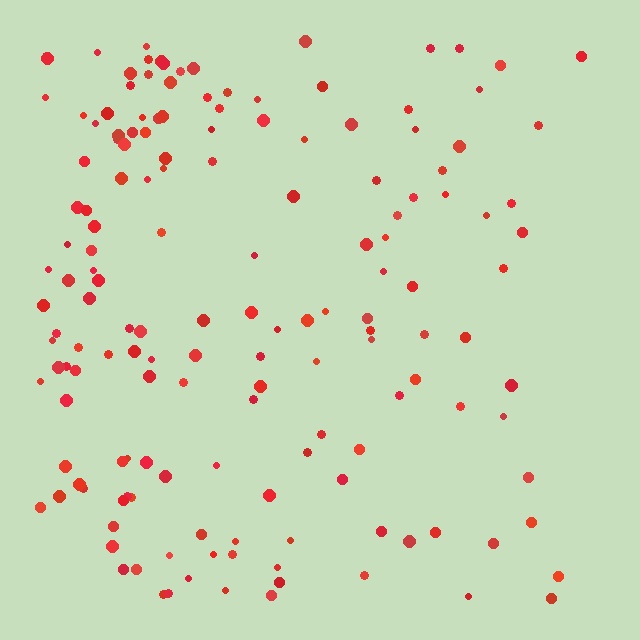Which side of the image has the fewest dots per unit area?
The right.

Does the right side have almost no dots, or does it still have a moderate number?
Still a moderate number, just noticeably fewer than the left.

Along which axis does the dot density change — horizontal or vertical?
Horizontal.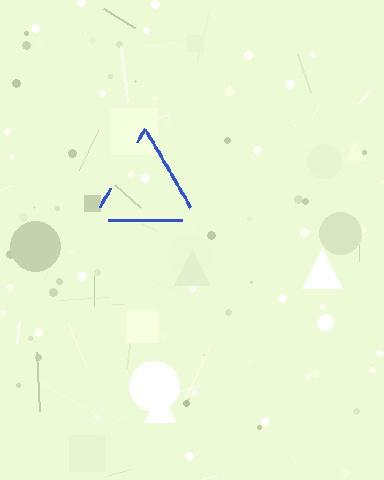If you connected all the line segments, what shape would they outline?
They would outline a triangle.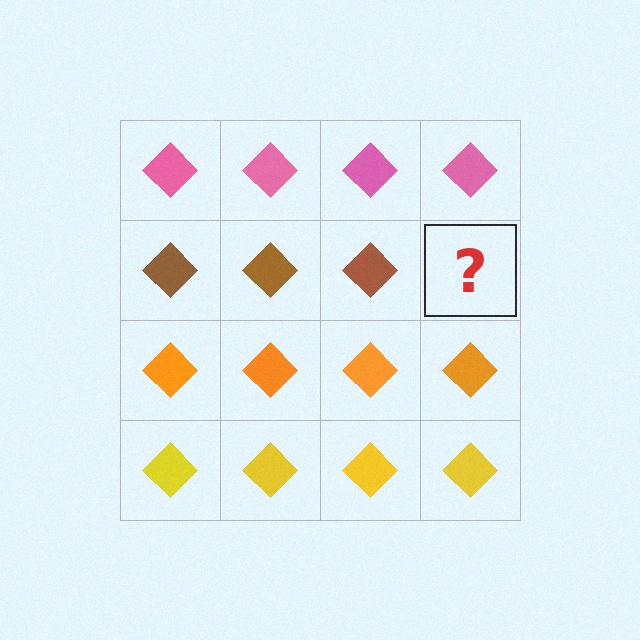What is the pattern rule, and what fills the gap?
The rule is that each row has a consistent color. The gap should be filled with a brown diamond.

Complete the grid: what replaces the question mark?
The question mark should be replaced with a brown diamond.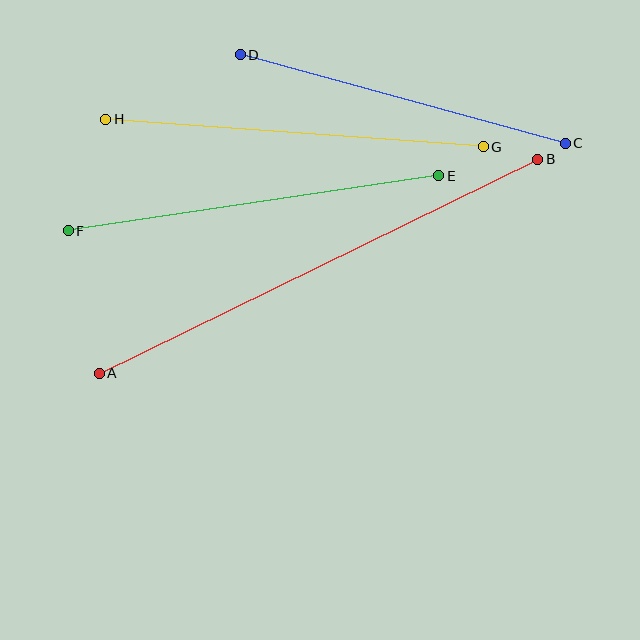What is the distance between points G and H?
The distance is approximately 378 pixels.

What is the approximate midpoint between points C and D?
The midpoint is at approximately (403, 99) pixels.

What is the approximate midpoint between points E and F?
The midpoint is at approximately (254, 203) pixels.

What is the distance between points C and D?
The distance is approximately 337 pixels.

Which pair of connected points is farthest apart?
Points A and B are farthest apart.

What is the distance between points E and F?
The distance is approximately 375 pixels.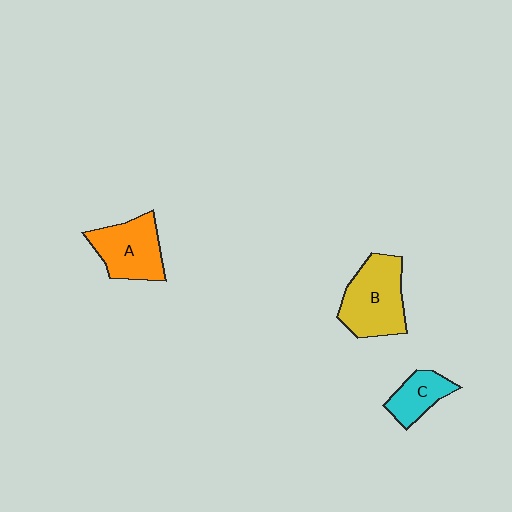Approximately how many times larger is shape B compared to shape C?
Approximately 1.9 times.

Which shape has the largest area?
Shape B (yellow).